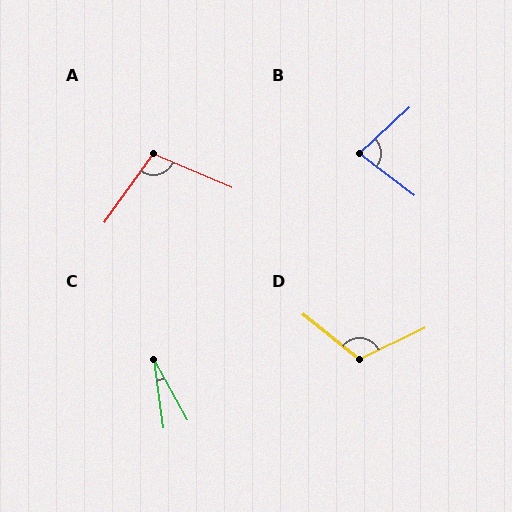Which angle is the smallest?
C, at approximately 21 degrees.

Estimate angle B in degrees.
Approximately 80 degrees.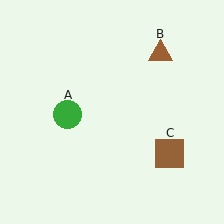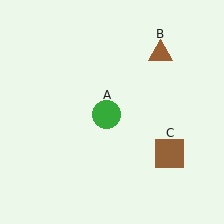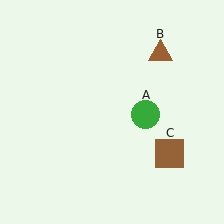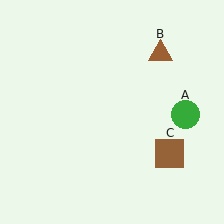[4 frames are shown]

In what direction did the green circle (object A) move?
The green circle (object A) moved right.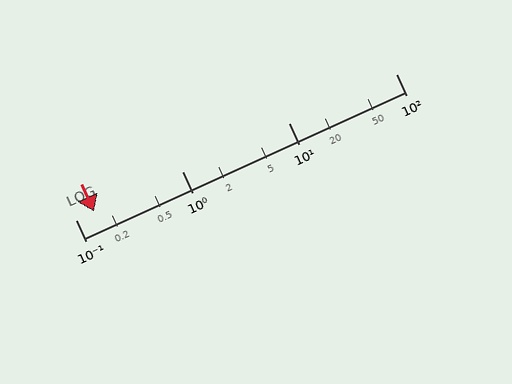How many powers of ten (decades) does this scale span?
The scale spans 3 decades, from 0.1 to 100.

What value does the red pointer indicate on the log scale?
The pointer indicates approximately 0.15.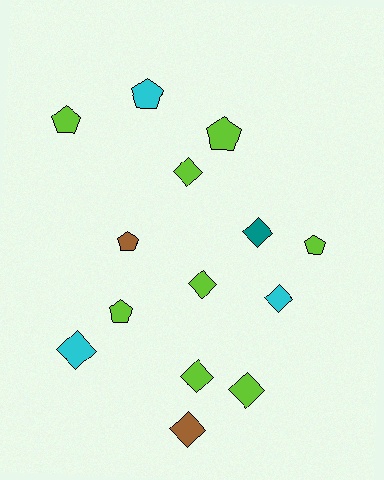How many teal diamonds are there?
There is 1 teal diamond.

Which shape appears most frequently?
Diamond, with 8 objects.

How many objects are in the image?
There are 14 objects.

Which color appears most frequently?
Lime, with 8 objects.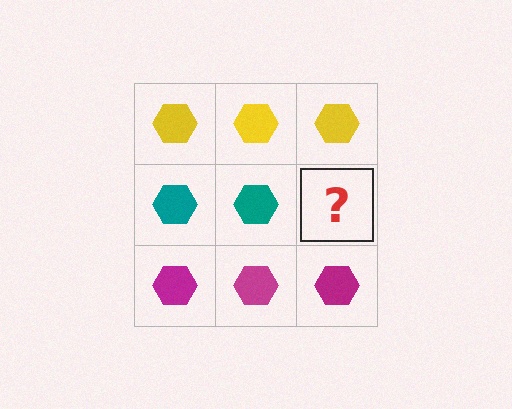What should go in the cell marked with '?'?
The missing cell should contain a teal hexagon.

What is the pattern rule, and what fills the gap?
The rule is that each row has a consistent color. The gap should be filled with a teal hexagon.